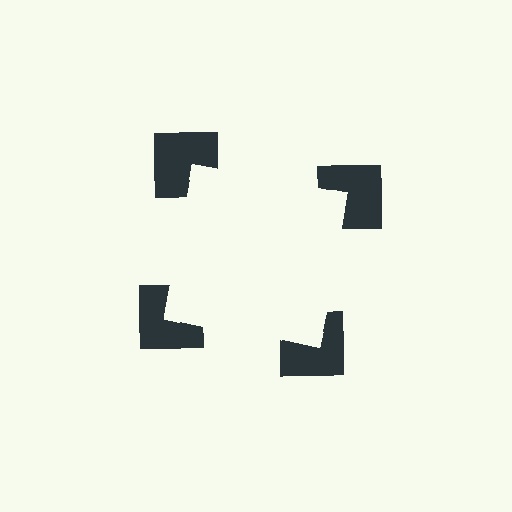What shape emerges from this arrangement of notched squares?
An illusory square — its edges are inferred from the aligned wedge cuts in the notched squares, not physically drawn.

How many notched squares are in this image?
There are 4 — one at each vertex of the illusory square.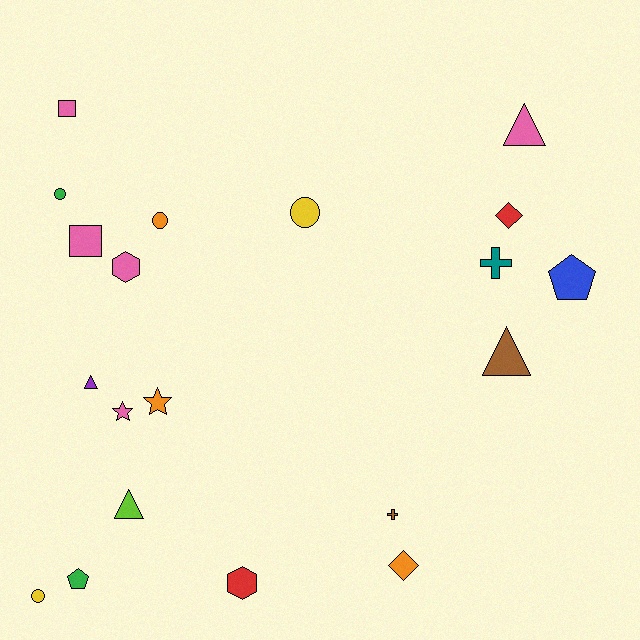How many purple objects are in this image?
There is 1 purple object.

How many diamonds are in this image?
There are 2 diamonds.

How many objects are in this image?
There are 20 objects.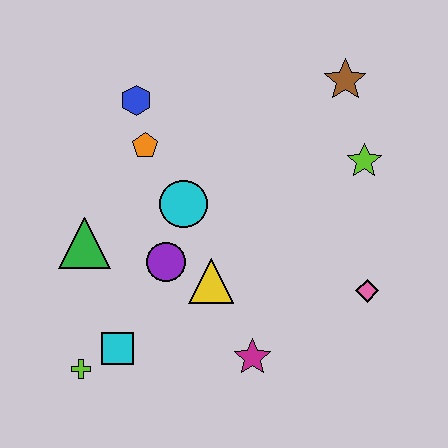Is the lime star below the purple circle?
No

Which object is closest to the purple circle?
The yellow triangle is closest to the purple circle.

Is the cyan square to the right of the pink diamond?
No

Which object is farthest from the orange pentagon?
The pink diamond is farthest from the orange pentagon.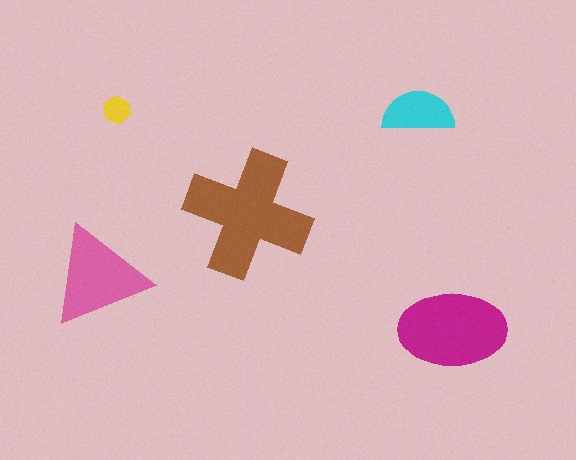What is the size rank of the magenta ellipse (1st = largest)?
2nd.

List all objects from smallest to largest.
The yellow hexagon, the cyan semicircle, the pink triangle, the magenta ellipse, the brown cross.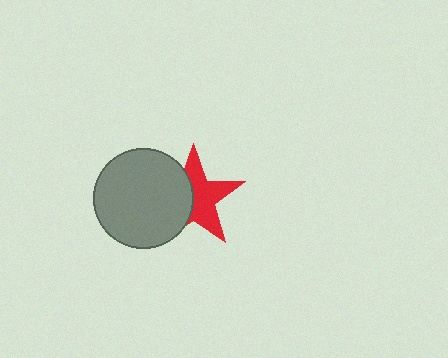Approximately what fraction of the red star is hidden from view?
Roughly 43% of the red star is hidden behind the gray circle.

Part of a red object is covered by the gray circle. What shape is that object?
It is a star.